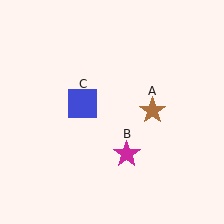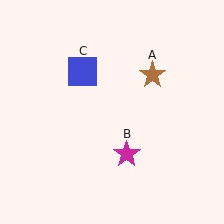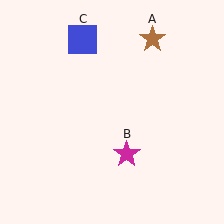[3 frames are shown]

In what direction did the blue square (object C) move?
The blue square (object C) moved up.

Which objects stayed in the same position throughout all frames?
Magenta star (object B) remained stationary.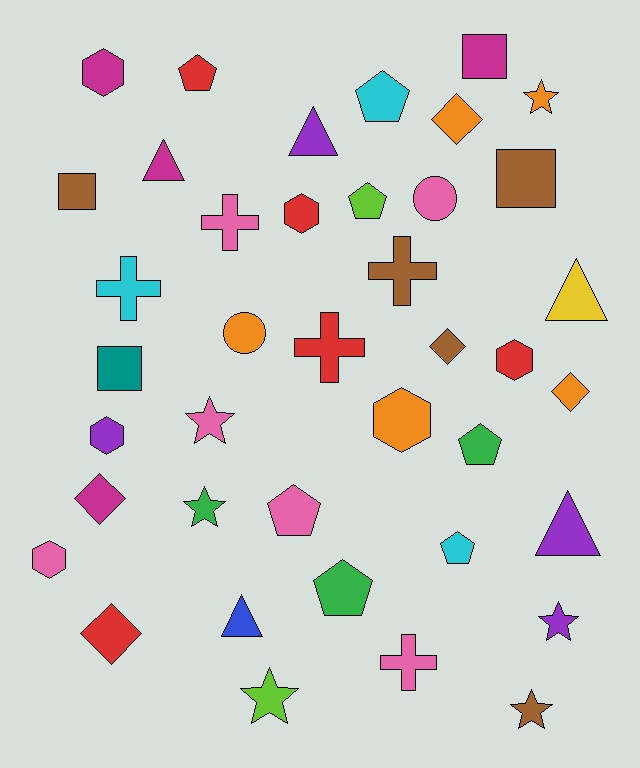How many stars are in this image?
There are 6 stars.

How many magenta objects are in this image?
There are 4 magenta objects.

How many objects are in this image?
There are 40 objects.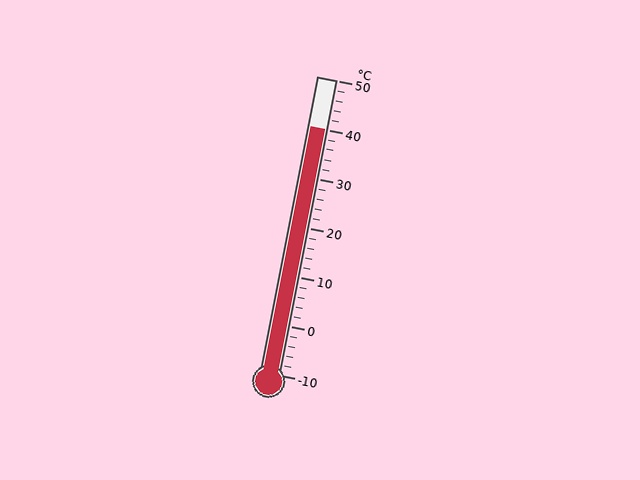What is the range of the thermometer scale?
The thermometer scale ranges from -10°C to 50°C.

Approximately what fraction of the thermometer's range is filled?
The thermometer is filled to approximately 85% of its range.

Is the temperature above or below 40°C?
The temperature is at 40°C.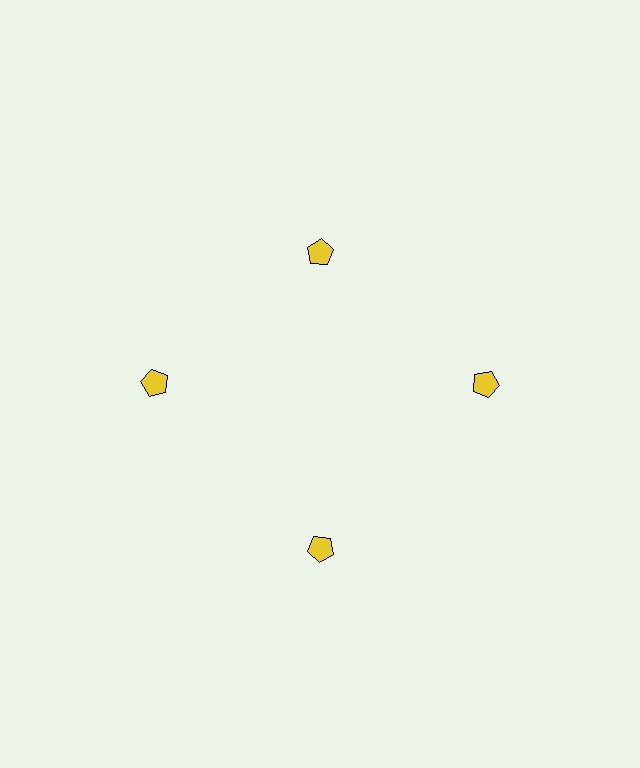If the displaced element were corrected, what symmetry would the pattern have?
It would have 4-fold rotational symmetry — the pattern would map onto itself every 90 degrees.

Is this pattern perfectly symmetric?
No. The 4 yellow pentagons are arranged in a ring, but one element near the 12 o'clock position is pulled inward toward the center, breaking the 4-fold rotational symmetry.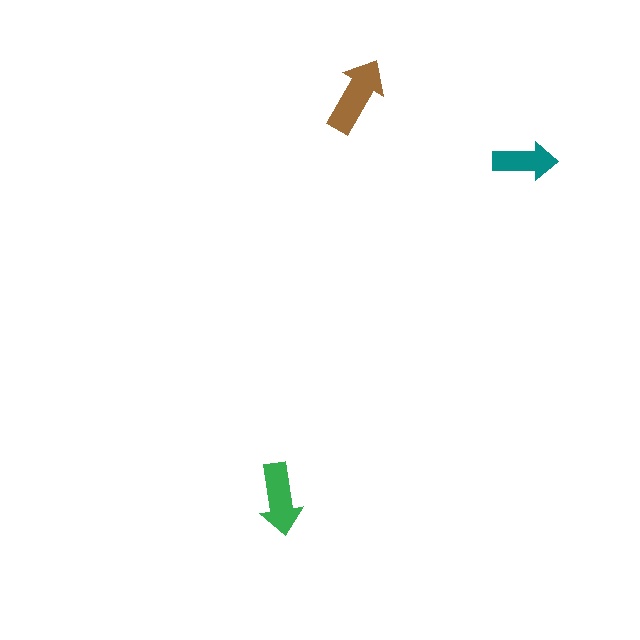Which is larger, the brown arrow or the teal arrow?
The brown one.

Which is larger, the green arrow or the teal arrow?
The green one.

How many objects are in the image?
There are 3 objects in the image.